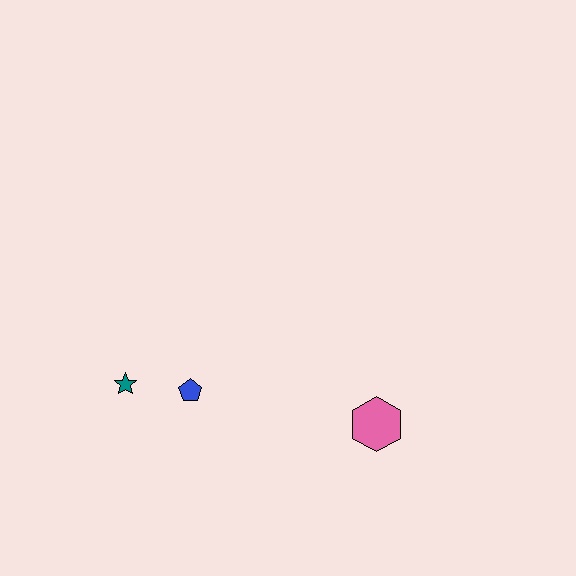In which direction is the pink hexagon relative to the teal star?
The pink hexagon is to the right of the teal star.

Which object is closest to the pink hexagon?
The blue pentagon is closest to the pink hexagon.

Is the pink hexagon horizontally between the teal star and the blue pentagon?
No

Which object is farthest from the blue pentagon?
The pink hexagon is farthest from the blue pentagon.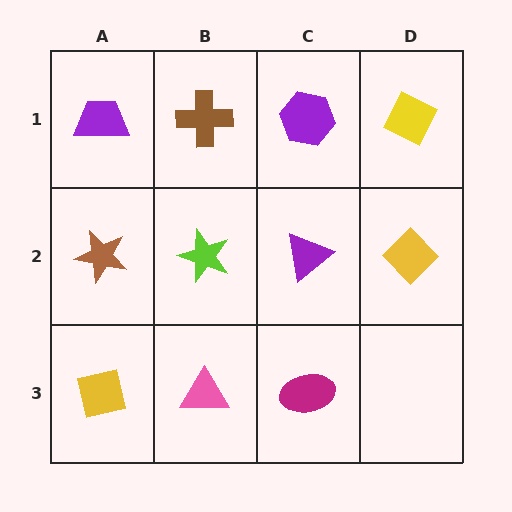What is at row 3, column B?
A pink triangle.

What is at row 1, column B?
A brown cross.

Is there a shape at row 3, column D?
No, that cell is empty.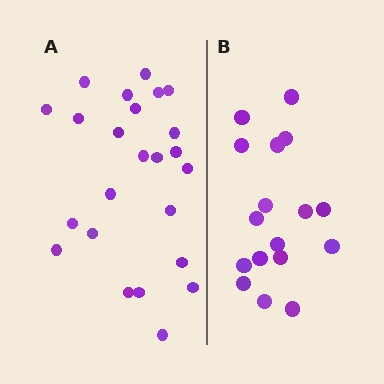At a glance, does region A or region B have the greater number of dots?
Region A (the left region) has more dots.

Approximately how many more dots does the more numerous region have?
Region A has roughly 8 or so more dots than region B.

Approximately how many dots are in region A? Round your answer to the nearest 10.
About 20 dots. (The exact count is 24, which rounds to 20.)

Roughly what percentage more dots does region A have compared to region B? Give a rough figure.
About 40% more.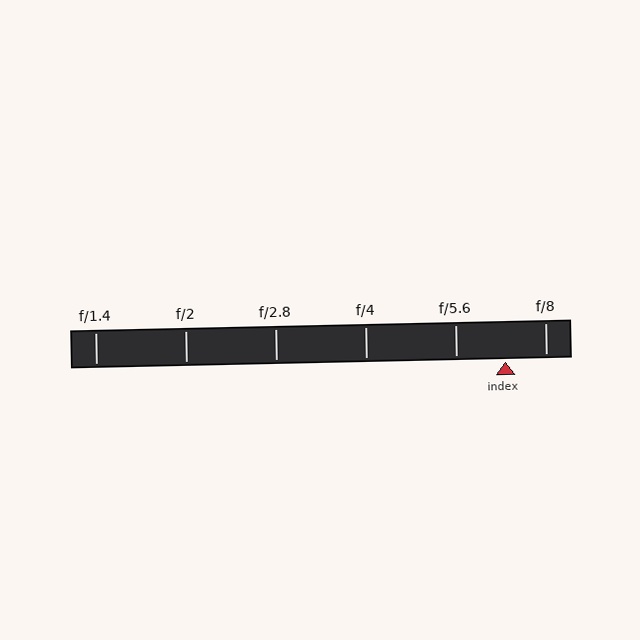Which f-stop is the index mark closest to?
The index mark is closest to f/8.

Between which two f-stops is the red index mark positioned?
The index mark is between f/5.6 and f/8.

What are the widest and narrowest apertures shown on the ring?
The widest aperture shown is f/1.4 and the narrowest is f/8.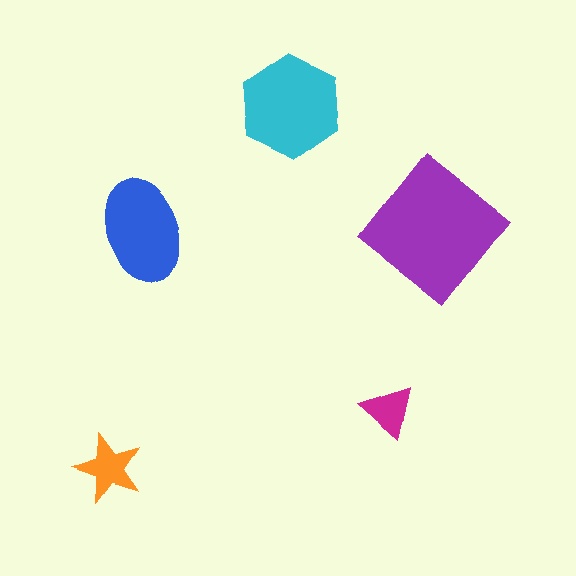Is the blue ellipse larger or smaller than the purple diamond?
Smaller.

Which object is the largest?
The purple diamond.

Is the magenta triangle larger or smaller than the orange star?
Smaller.